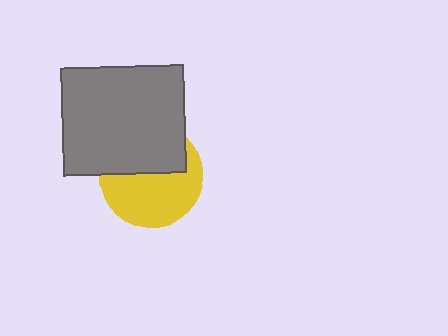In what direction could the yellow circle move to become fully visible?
The yellow circle could move down. That would shift it out from behind the gray rectangle entirely.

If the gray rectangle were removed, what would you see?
You would see the complete yellow circle.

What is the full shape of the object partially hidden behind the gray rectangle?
The partially hidden object is a yellow circle.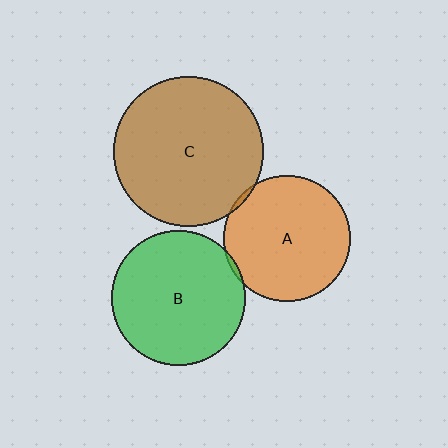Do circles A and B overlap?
Yes.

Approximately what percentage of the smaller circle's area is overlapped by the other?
Approximately 5%.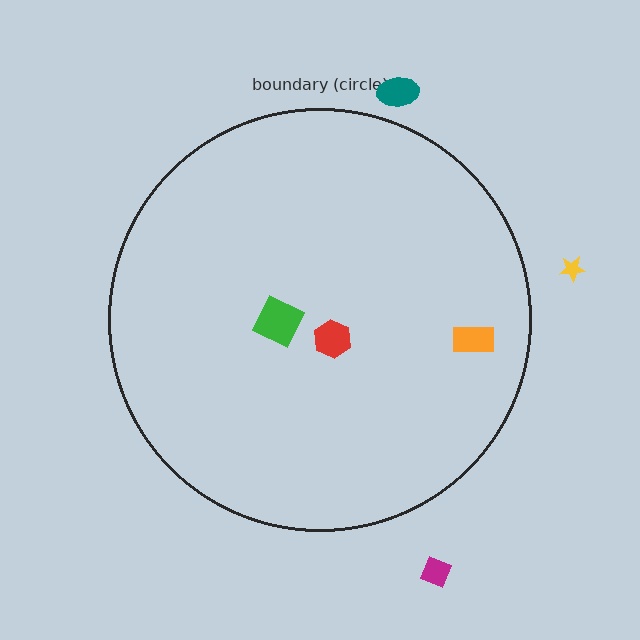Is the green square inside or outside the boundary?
Inside.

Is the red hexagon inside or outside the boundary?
Inside.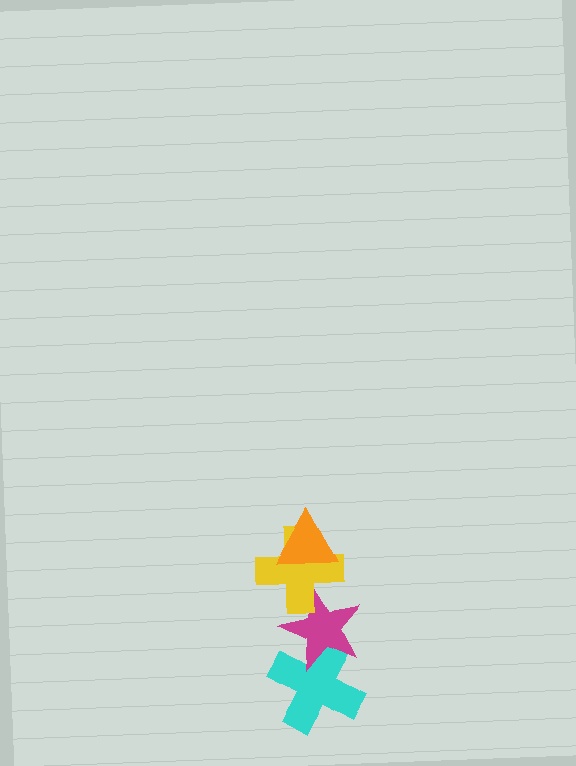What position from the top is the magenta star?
The magenta star is 3rd from the top.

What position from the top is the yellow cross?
The yellow cross is 2nd from the top.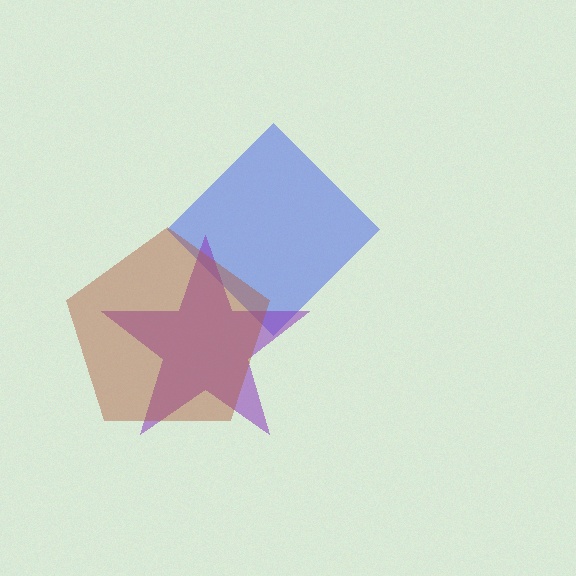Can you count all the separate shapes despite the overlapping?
Yes, there are 3 separate shapes.